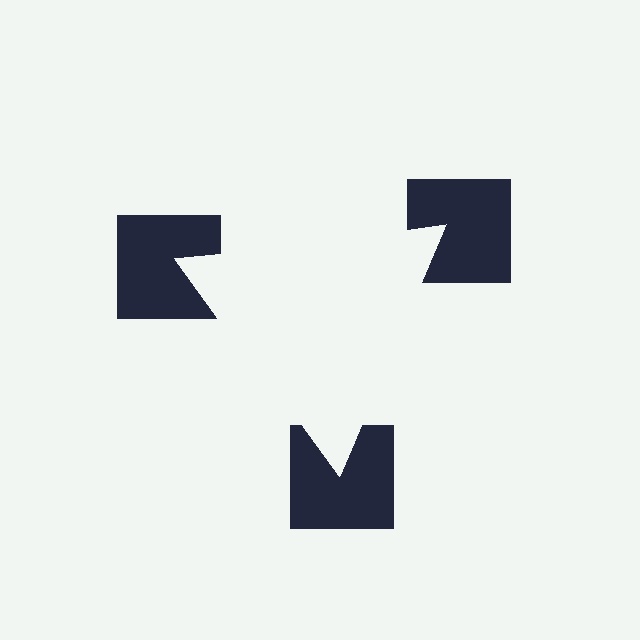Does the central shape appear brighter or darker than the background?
It typically appears slightly brighter than the background, even though no actual brightness change is drawn.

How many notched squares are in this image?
There are 3 — one at each vertex of the illusory triangle.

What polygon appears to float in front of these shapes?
An illusory triangle — its edges are inferred from the aligned wedge cuts in the notched squares, not physically drawn.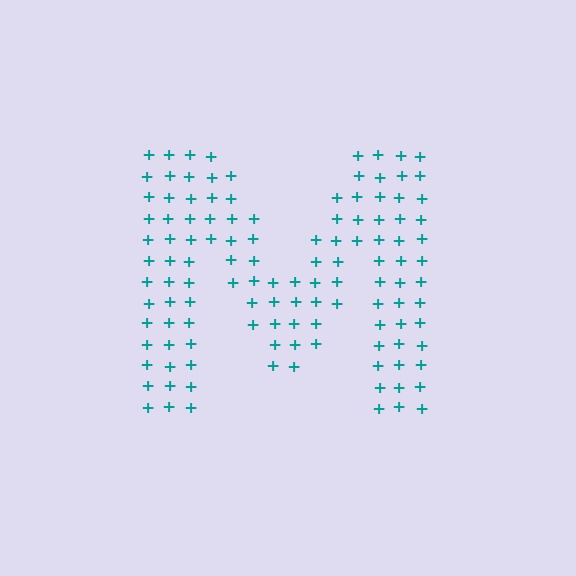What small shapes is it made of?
It is made of small plus signs.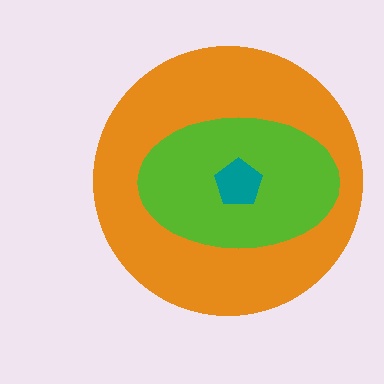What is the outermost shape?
The orange circle.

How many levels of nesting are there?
3.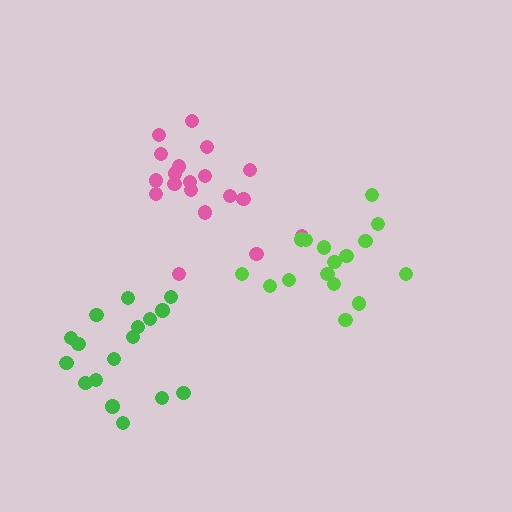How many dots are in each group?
Group 1: 19 dots, Group 2: 17 dots, Group 3: 16 dots (52 total).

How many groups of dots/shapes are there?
There are 3 groups.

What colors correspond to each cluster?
The clusters are colored: pink, green, lime.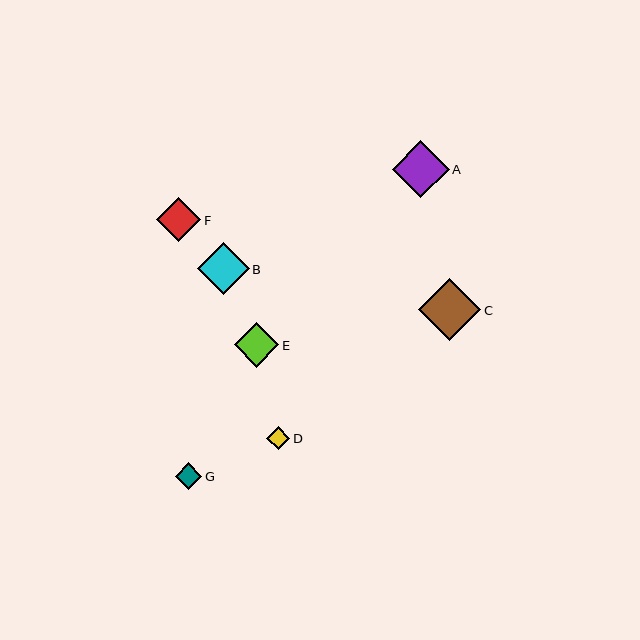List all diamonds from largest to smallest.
From largest to smallest: C, A, B, E, F, G, D.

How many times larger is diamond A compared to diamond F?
Diamond A is approximately 1.3 times the size of diamond F.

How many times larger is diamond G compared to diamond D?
Diamond G is approximately 1.2 times the size of diamond D.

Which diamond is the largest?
Diamond C is the largest with a size of approximately 62 pixels.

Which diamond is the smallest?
Diamond D is the smallest with a size of approximately 23 pixels.